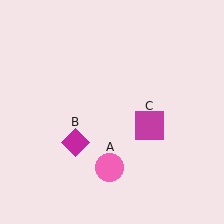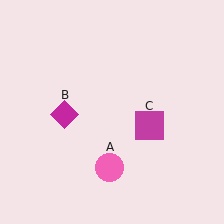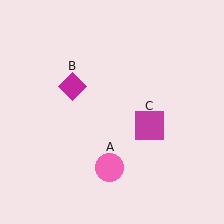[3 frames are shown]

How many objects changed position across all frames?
1 object changed position: magenta diamond (object B).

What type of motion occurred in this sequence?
The magenta diamond (object B) rotated clockwise around the center of the scene.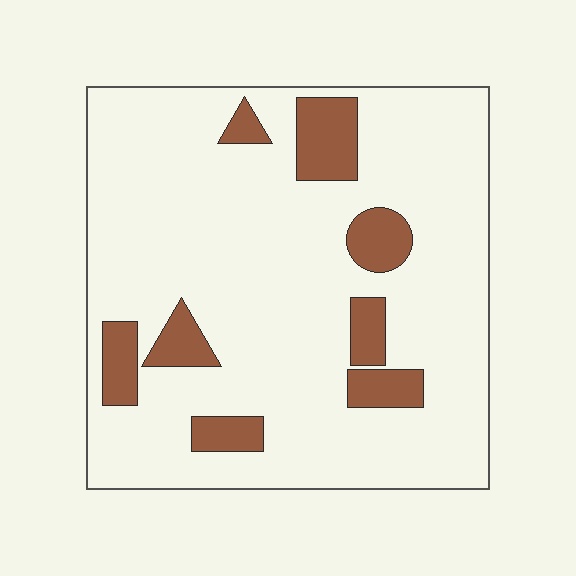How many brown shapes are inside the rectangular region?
8.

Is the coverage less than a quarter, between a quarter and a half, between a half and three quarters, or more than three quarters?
Less than a quarter.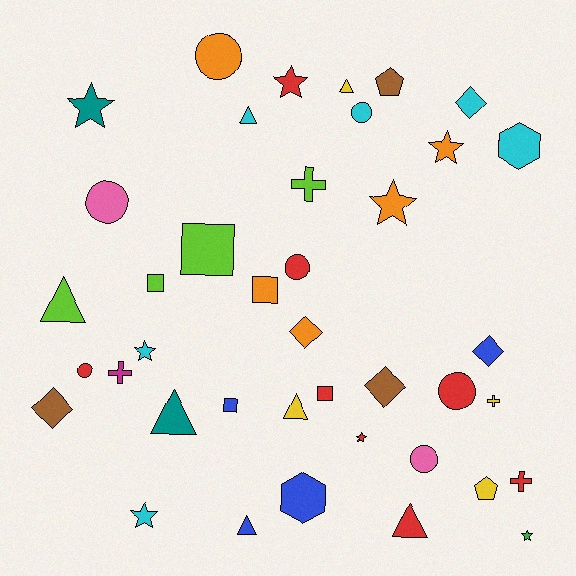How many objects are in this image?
There are 40 objects.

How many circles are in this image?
There are 7 circles.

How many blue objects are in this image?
There are 4 blue objects.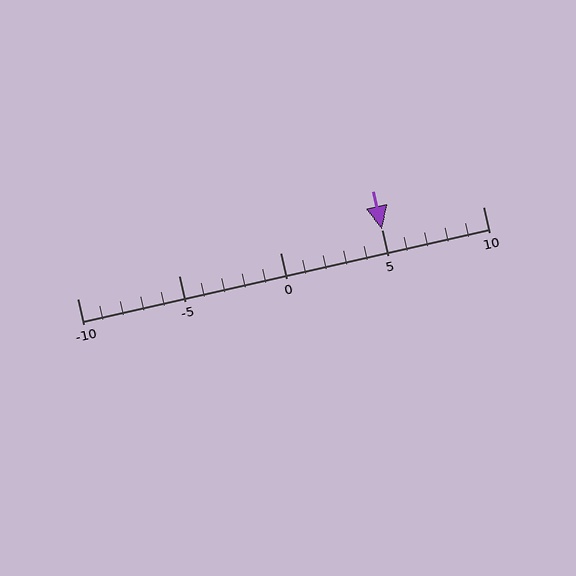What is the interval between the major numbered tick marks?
The major tick marks are spaced 5 units apart.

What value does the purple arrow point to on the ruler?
The purple arrow points to approximately 5.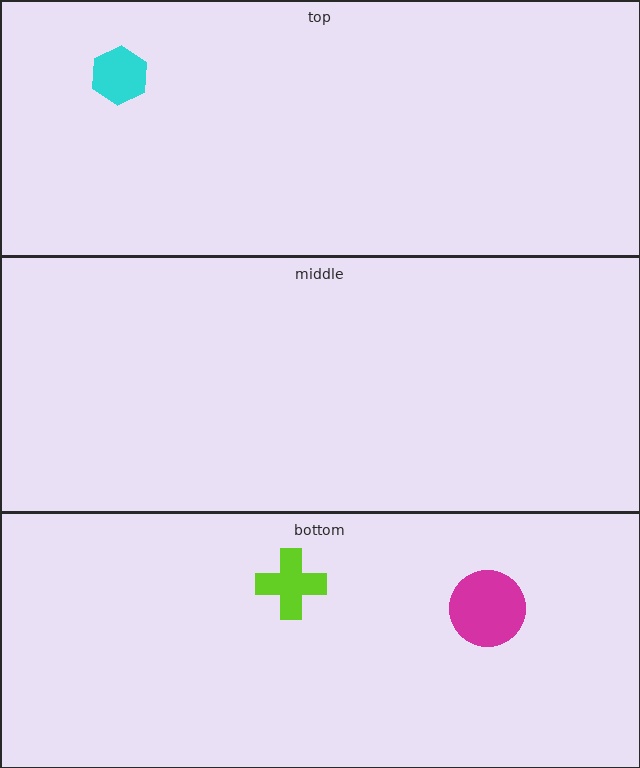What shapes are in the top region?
The cyan hexagon.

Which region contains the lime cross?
The bottom region.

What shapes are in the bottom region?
The lime cross, the magenta circle.